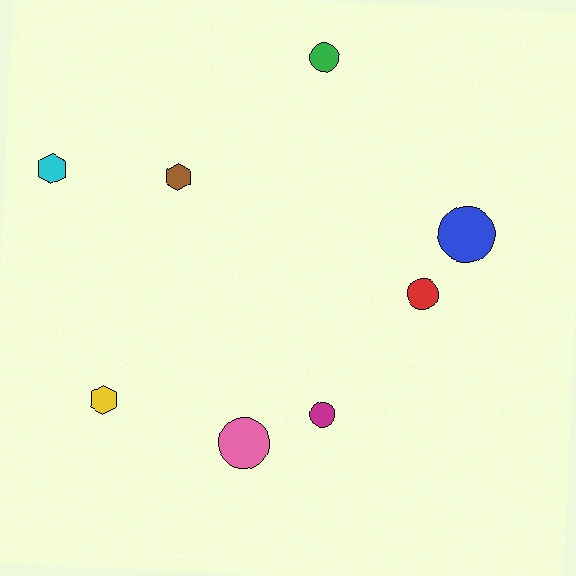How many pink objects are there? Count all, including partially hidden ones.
There is 1 pink object.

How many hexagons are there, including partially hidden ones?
There are 3 hexagons.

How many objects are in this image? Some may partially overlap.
There are 8 objects.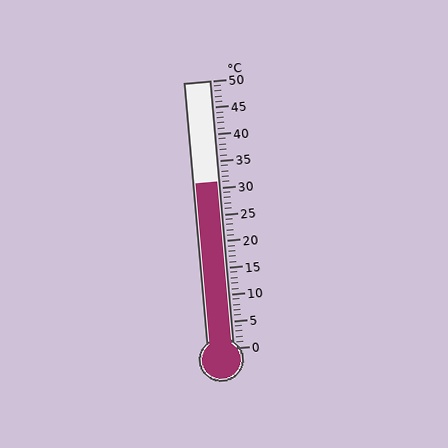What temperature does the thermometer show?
The thermometer shows approximately 31°C.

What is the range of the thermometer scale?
The thermometer scale ranges from 0°C to 50°C.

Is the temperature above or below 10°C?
The temperature is above 10°C.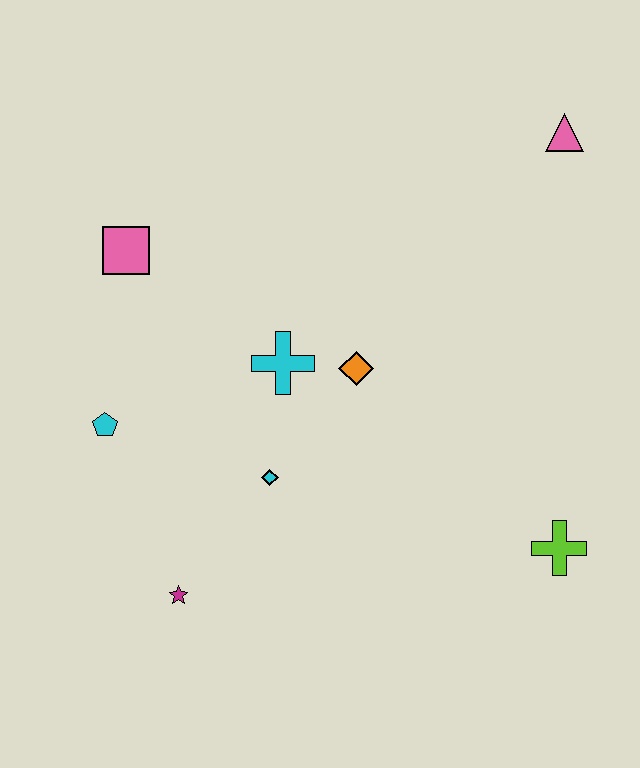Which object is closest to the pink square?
The cyan pentagon is closest to the pink square.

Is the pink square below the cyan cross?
No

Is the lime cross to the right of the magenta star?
Yes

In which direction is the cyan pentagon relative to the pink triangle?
The cyan pentagon is to the left of the pink triangle.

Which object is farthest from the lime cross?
The pink square is farthest from the lime cross.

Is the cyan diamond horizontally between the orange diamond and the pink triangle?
No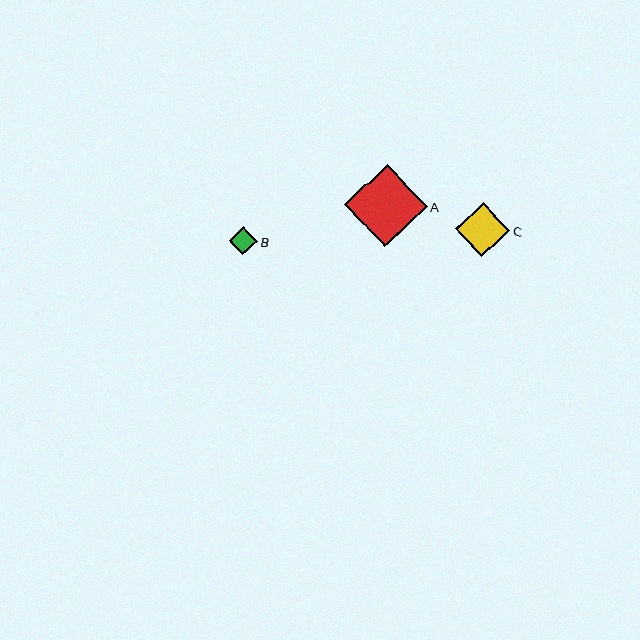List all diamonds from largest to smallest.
From largest to smallest: A, C, B.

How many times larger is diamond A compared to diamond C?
Diamond A is approximately 1.5 times the size of diamond C.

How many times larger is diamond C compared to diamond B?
Diamond C is approximately 1.9 times the size of diamond B.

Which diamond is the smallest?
Diamond B is the smallest with a size of approximately 29 pixels.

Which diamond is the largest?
Diamond A is the largest with a size of approximately 82 pixels.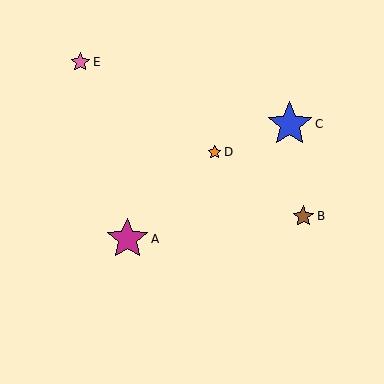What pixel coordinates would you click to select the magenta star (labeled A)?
Click at (127, 239) to select the magenta star A.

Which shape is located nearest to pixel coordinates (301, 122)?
The blue star (labeled C) at (290, 124) is nearest to that location.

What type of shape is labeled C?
Shape C is a blue star.